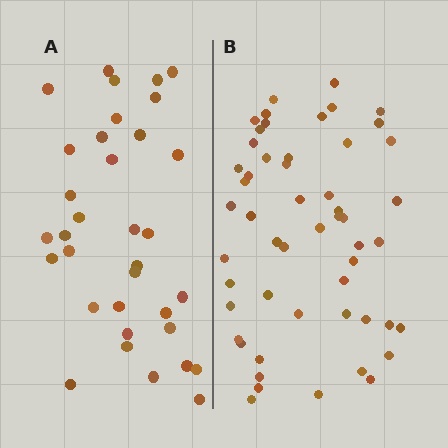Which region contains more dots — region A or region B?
Region B (the right region) has more dots.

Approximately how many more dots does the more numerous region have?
Region B has approximately 20 more dots than region A.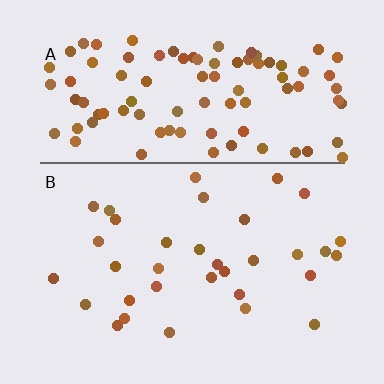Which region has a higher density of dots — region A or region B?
A (the top).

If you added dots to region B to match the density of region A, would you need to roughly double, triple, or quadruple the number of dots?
Approximately triple.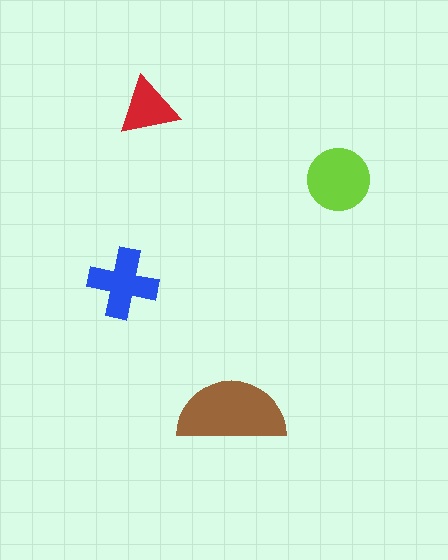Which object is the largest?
The brown semicircle.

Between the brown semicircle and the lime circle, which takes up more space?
The brown semicircle.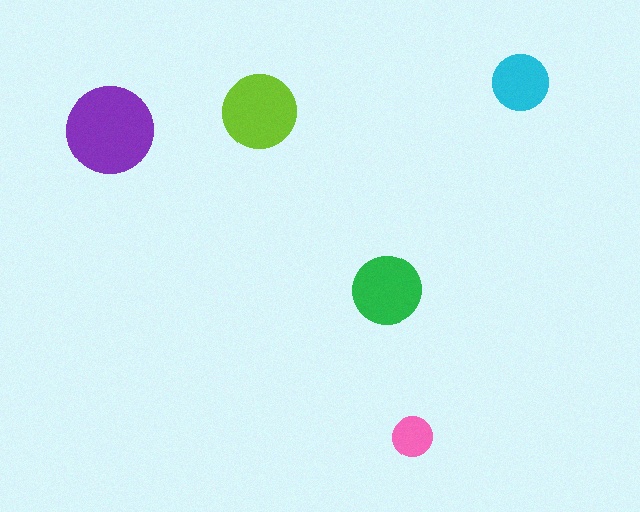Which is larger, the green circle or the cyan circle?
The green one.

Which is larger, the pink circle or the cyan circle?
The cyan one.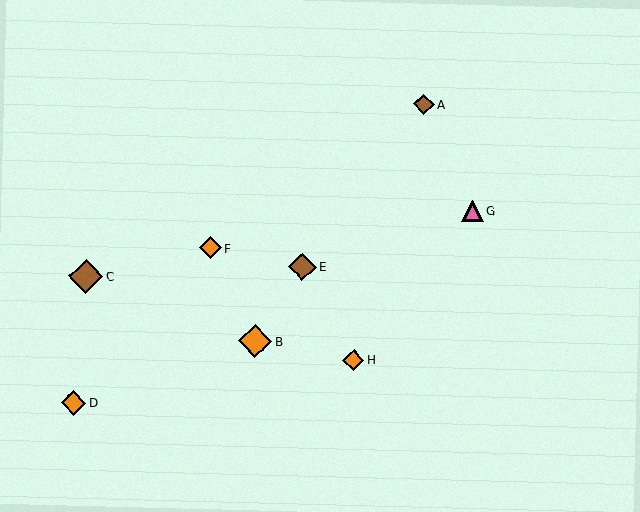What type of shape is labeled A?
Shape A is a brown diamond.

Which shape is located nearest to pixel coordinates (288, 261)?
The brown diamond (labeled E) at (302, 267) is nearest to that location.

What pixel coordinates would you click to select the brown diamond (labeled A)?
Click at (424, 104) to select the brown diamond A.